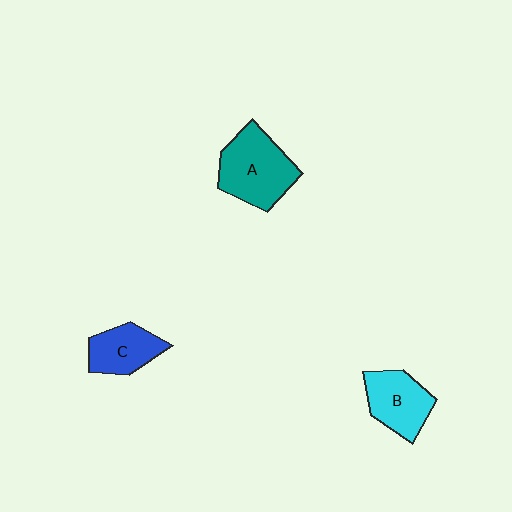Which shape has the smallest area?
Shape C (blue).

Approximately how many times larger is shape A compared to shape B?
Approximately 1.3 times.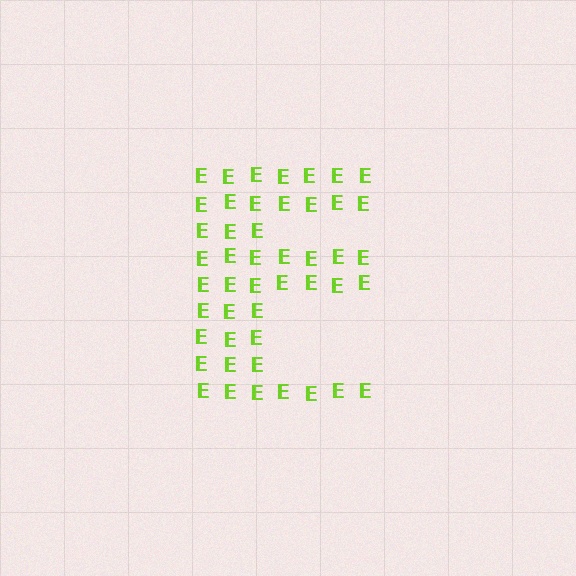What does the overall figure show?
The overall figure shows the letter E.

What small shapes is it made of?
It is made of small letter E's.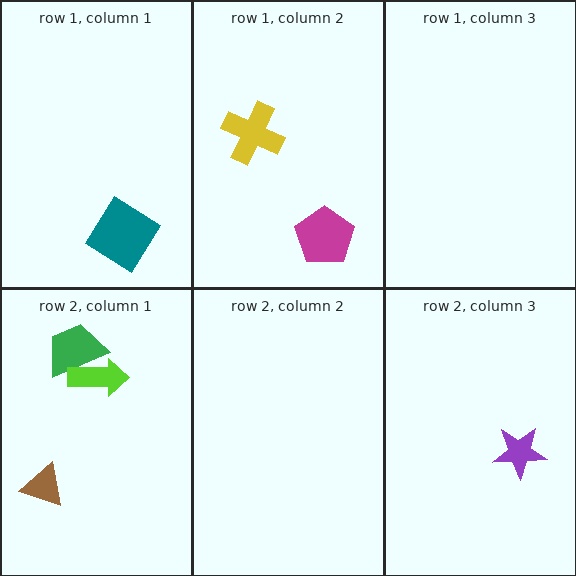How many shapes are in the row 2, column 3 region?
1.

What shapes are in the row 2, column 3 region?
The purple star.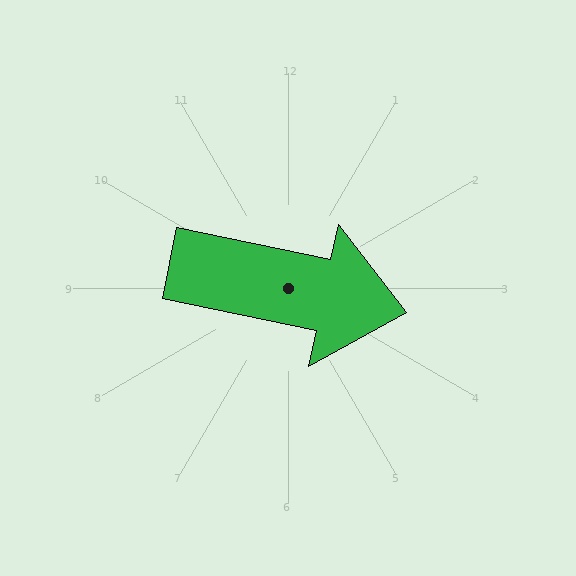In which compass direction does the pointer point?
East.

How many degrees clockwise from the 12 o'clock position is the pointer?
Approximately 102 degrees.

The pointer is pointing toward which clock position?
Roughly 3 o'clock.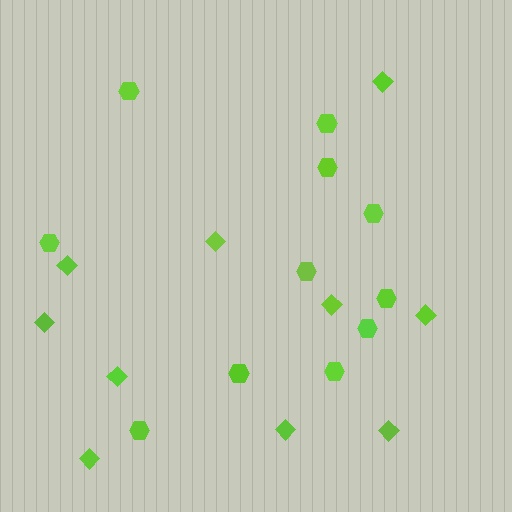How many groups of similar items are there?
There are 2 groups: one group of hexagons (11) and one group of diamonds (10).